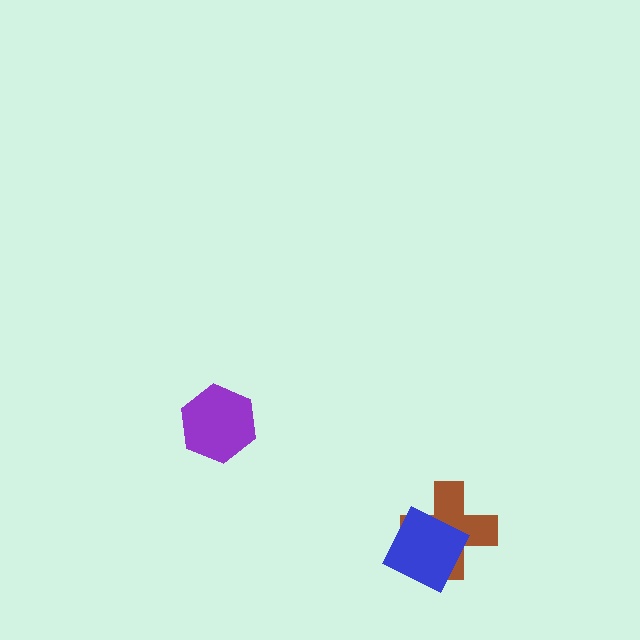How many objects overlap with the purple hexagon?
0 objects overlap with the purple hexagon.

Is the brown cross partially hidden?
Yes, it is partially covered by another shape.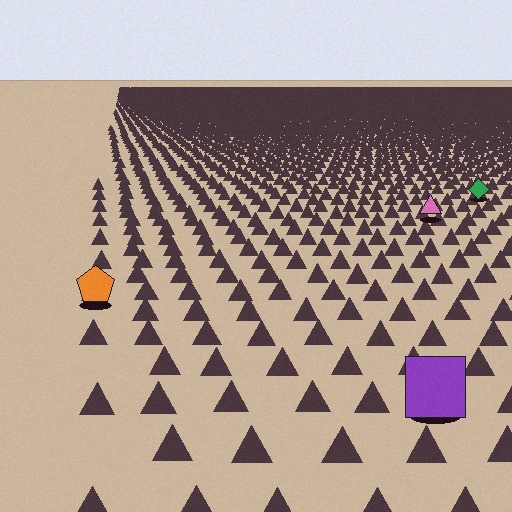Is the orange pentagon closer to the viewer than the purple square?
No. The purple square is closer — you can tell from the texture gradient: the ground texture is coarser near it.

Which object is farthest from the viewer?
The green diamond is farthest from the viewer. It appears smaller and the ground texture around it is denser.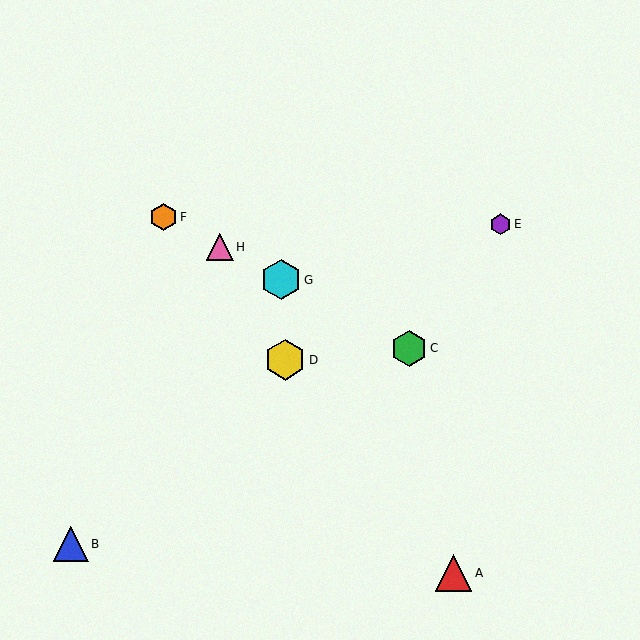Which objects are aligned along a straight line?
Objects C, F, G, H are aligned along a straight line.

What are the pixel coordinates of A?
Object A is at (453, 573).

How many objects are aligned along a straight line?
4 objects (C, F, G, H) are aligned along a straight line.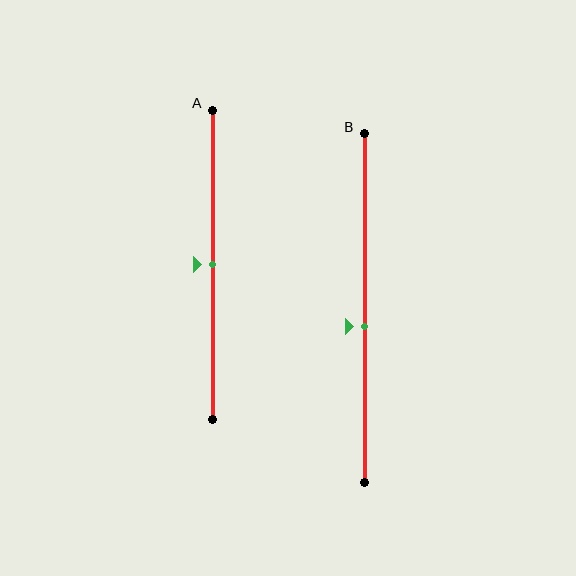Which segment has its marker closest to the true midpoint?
Segment A has its marker closest to the true midpoint.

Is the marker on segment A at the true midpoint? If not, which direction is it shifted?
Yes, the marker on segment A is at the true midpoint.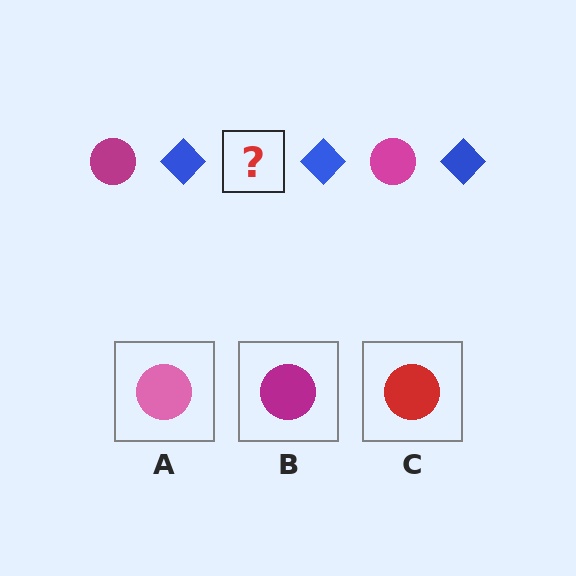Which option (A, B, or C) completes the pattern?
B.